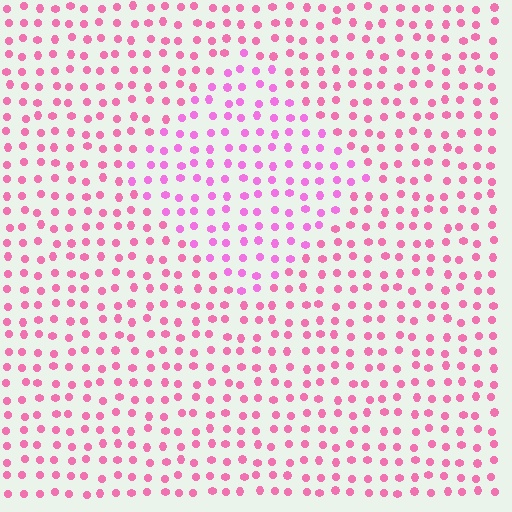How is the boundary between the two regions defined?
The boundary is defined purely by a slight shift in hue (about 24 degrees). Spacing, size, and orientation are identical on both sides.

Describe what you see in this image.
The image is filled with small pink elements in a uniform arrangement. A diamond-shaped region is visible where the elements are tinted to a slightly different hue, forming a subtle color boundary.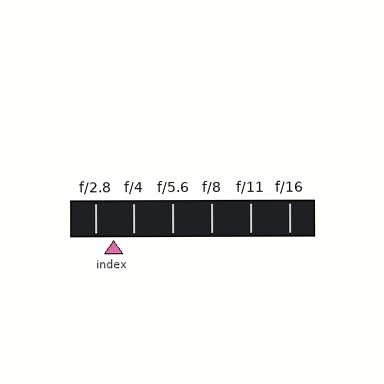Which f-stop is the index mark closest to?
The index mark is closest to f/2.8.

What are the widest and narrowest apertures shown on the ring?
The widest aperture shown is f/2.8 and the narrowest is f/16.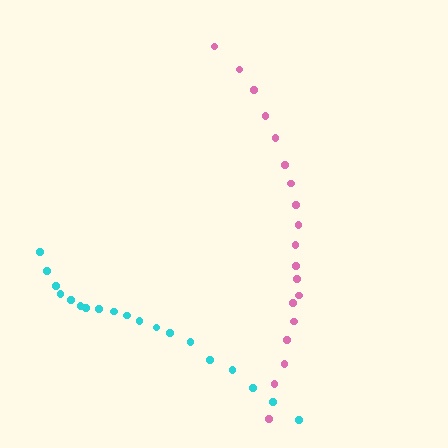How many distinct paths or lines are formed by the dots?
There are 2 distinct paths.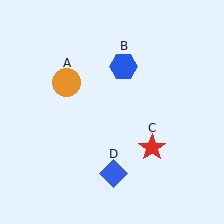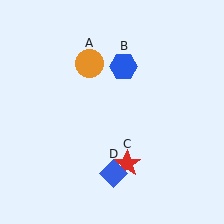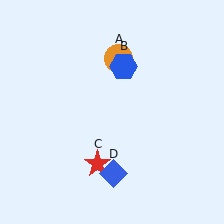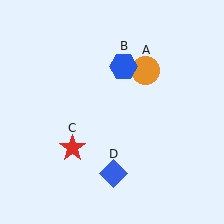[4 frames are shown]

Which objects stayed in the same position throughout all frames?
Blue hexagon (object B) and blue diamond (object D) remained stationary.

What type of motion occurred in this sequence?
The orange circle (object A), red star (object C) rotated clockwise around the center of the scene.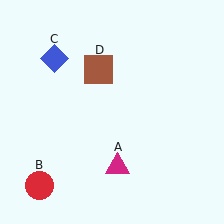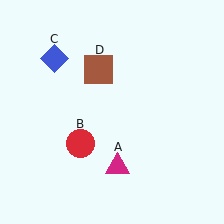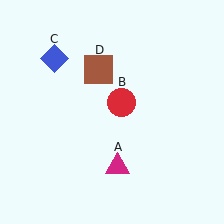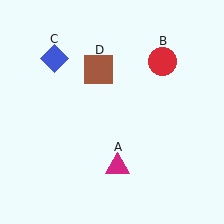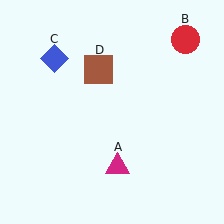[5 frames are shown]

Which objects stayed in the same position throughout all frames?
Magenta triangle (object A) and blue diamond (object C) and brown square (object D) remained stationary.